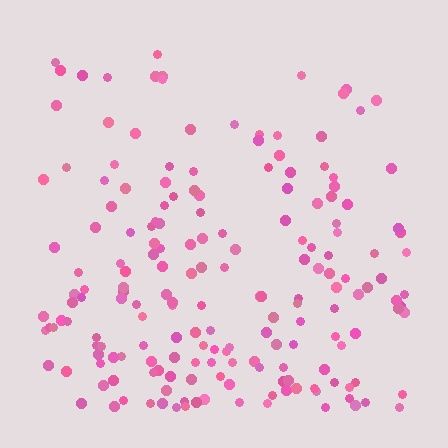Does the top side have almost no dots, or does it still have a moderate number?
Still a moderate number, just noticeably fewer than the bottom.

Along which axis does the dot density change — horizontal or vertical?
Vertical.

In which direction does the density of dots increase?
From top to bottom, with the bottom side densest.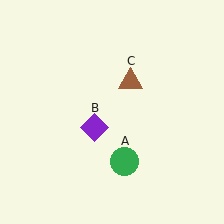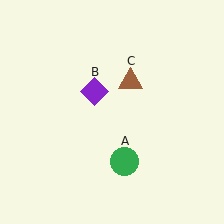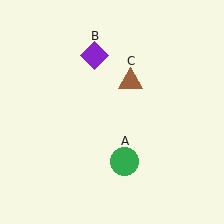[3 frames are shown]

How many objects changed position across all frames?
1 object changed position: purple diamond (object B).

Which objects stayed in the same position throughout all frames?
Green circle (object A) and brown triangle (object C) remained stationary.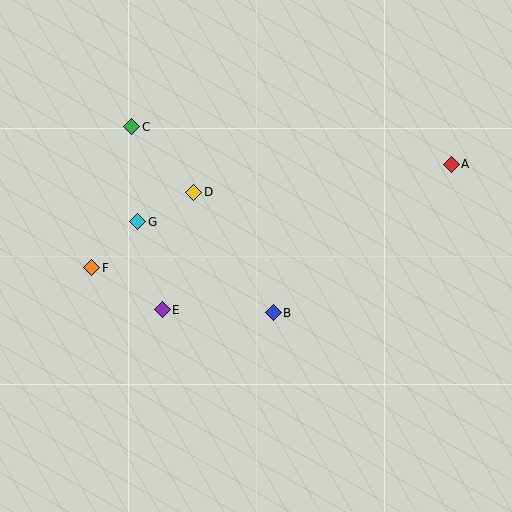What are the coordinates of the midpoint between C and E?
The midpoint between C and E is at (147, 218).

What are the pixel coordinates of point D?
Point D is at (194, 192).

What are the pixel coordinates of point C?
Point C is at (132, 127).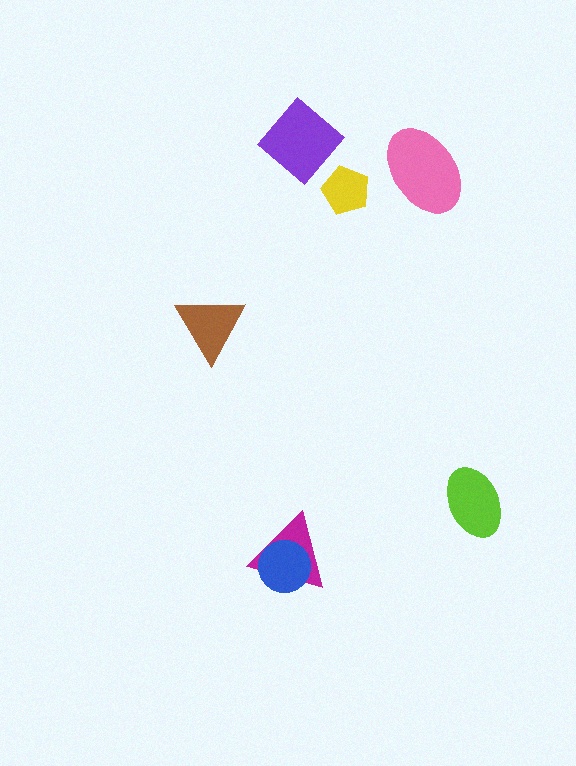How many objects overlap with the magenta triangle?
1 object overlaps with the magenta triangle.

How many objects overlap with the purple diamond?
0 objects overlap with the purple diamond.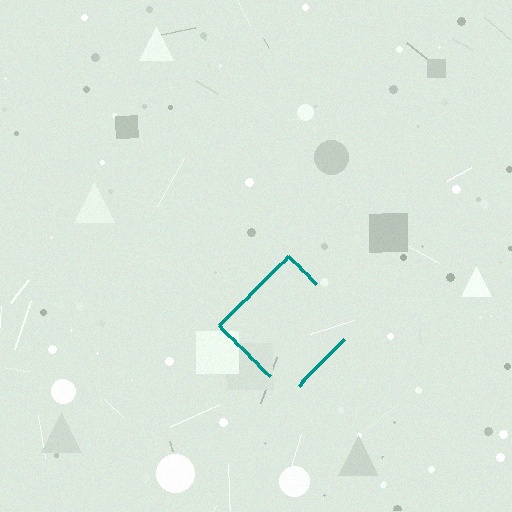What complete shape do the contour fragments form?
The contour fragments form a diamond.